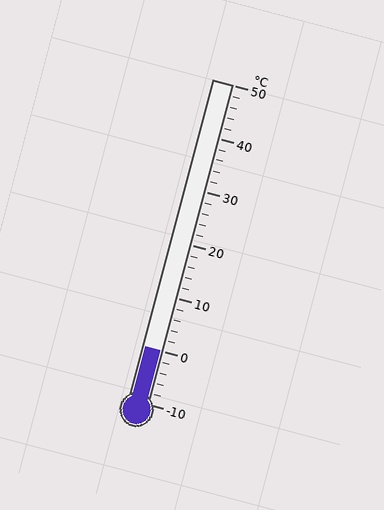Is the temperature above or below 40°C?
The temperature is below 40°C.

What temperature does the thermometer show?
The thermometer shows approximately 0°C.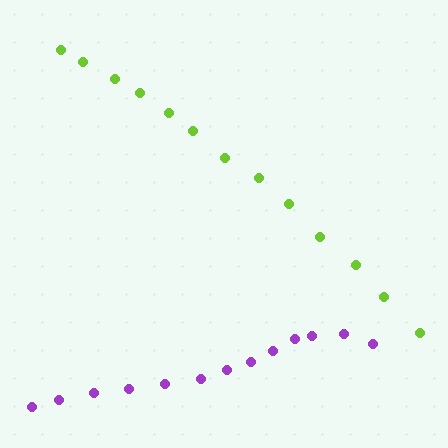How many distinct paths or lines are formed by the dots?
There are 2 distinct paths.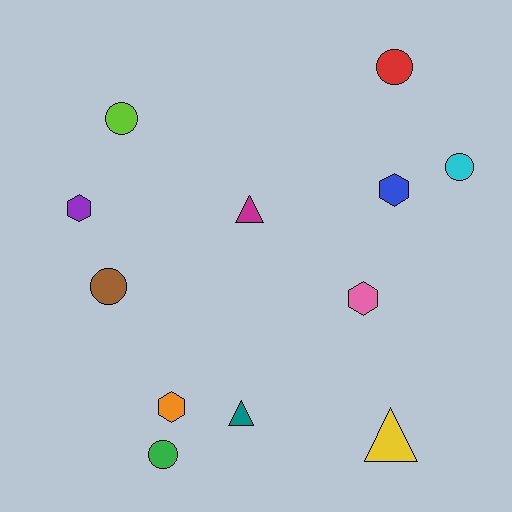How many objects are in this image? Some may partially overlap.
There are 12 objects.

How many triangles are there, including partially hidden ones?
There are 3 triangles.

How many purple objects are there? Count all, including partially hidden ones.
There is 1 purple object.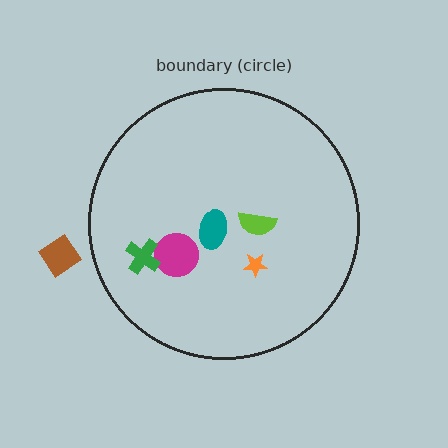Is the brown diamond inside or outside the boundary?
Outside.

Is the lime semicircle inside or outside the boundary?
Inside.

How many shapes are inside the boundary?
5 inside, 1 outside.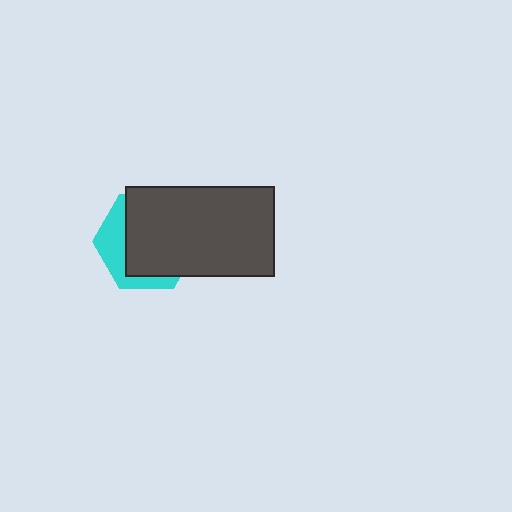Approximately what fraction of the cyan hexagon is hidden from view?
Roughly 68% of the cyan hexagon is hidden behind the dark gray rectangle.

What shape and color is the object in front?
The object in front is a dark gray rectangle.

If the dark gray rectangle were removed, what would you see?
You would see the complete cyan hexagon.